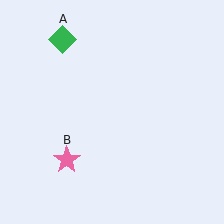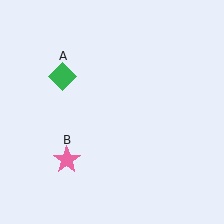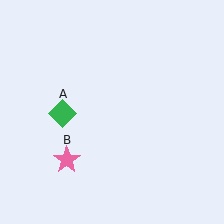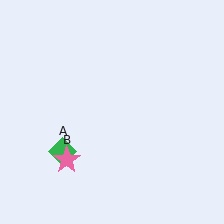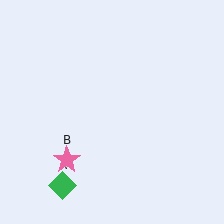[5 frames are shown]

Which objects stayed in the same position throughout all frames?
Pink star (object B) remained stationary.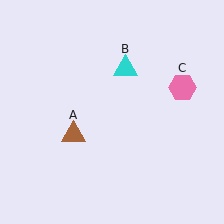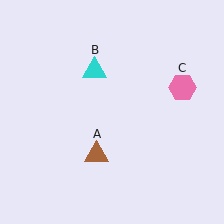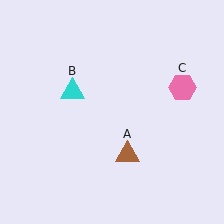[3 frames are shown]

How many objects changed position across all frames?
2 objects changed position: brown triangle (object A), cyan triangle (object B).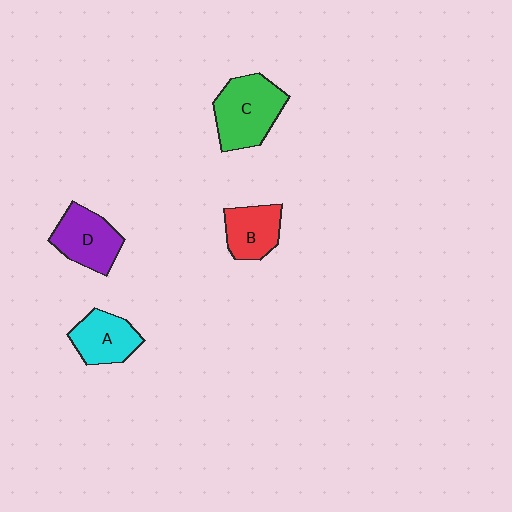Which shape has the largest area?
Shape C (green).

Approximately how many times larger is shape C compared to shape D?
Approximately 1.3 times.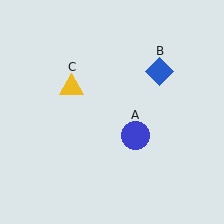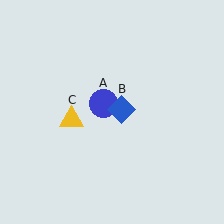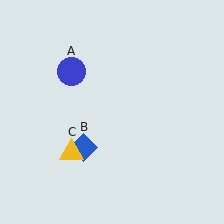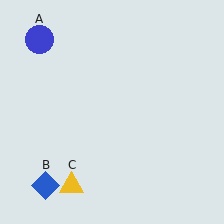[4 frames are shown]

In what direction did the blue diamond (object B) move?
The blue diamond (object B) moved down and to the left.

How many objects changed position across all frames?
3 objects changed position: blue circle (object A), blue diamond (object B), yellow triangle (object C).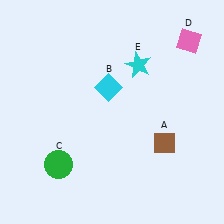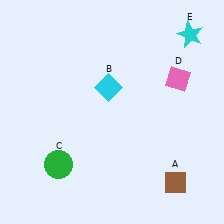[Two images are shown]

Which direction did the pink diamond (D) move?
The pink diamond (D) moved down.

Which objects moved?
The objects that moved are: the brown diamond (A), the pink diamond (D), the cyan star (E).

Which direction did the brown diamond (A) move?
The brown diamond (A) moved down.